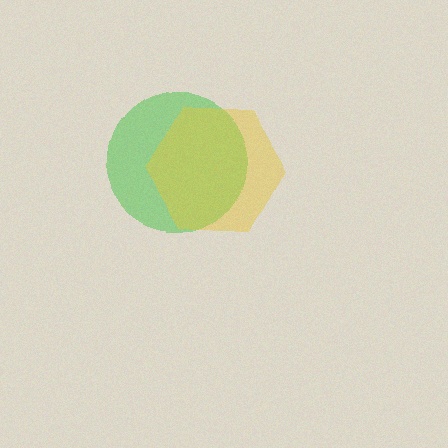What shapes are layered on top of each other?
The layered shapes are: a green circle, a yellow hexagon.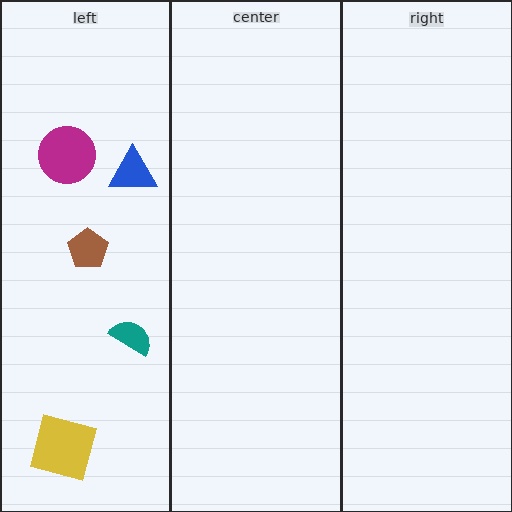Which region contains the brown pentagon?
The left region.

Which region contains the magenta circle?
The left region.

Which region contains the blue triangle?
The left region.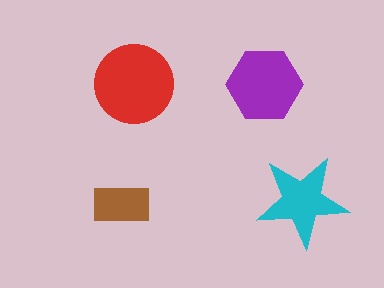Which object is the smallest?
The brown rectangle.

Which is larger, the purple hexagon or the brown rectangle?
The purple hexagon.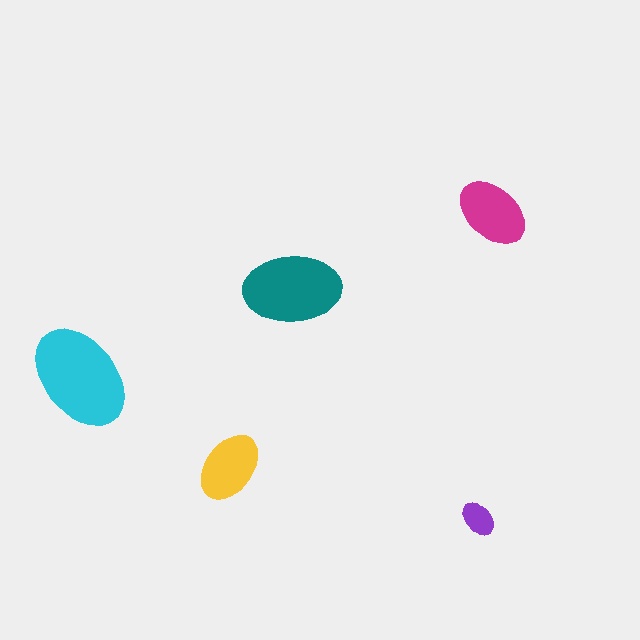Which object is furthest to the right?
The magenta ellipse is rightmost.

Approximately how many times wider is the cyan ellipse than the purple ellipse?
About 3 times wider.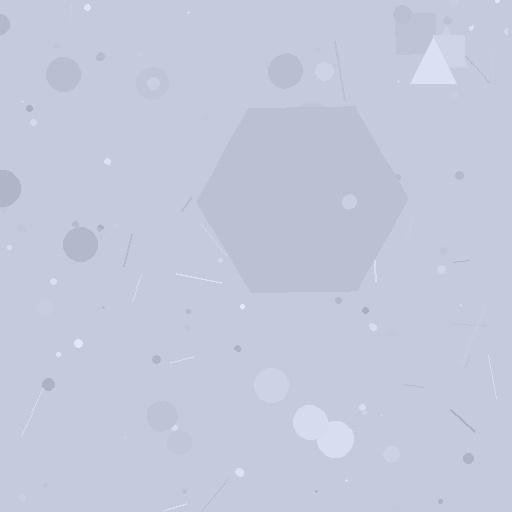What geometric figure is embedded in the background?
A hexagon is embedded in the background.